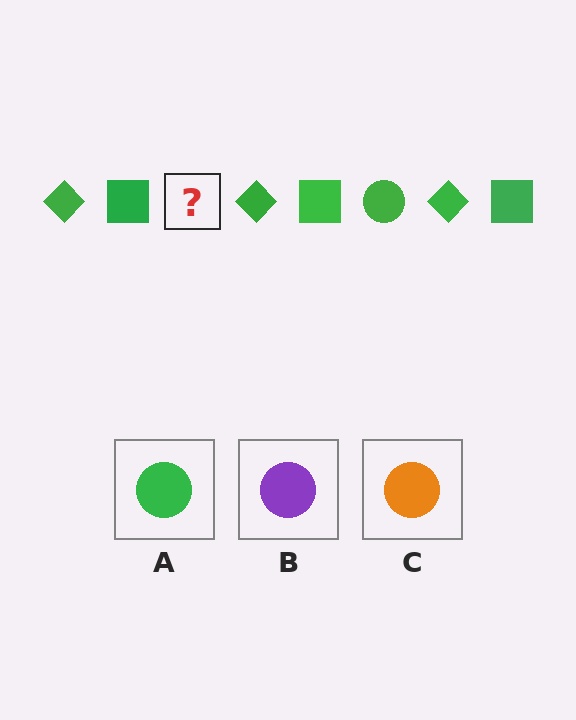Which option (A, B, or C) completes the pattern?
A.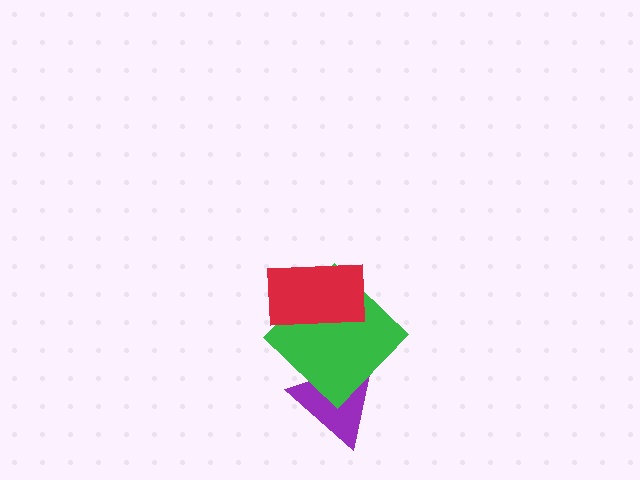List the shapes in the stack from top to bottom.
From top to bottom: the red rectangle, the green diamond, the purple triangle.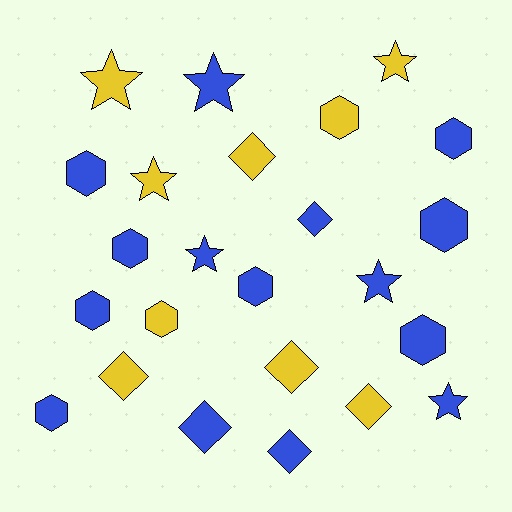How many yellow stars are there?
There are 3 yellow stars.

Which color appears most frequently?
Blue, with 15 objects.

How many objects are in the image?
There are 24 objects.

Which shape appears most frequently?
Hexagon, with 10 objects.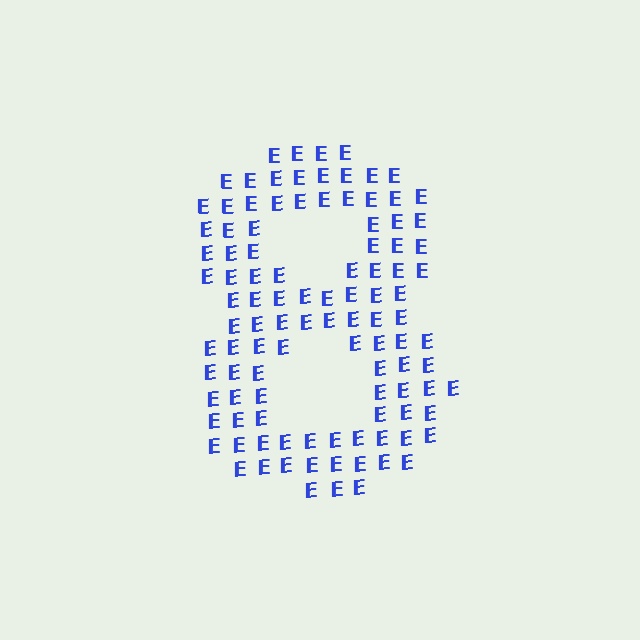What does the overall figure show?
The overall figure shows the digit 8.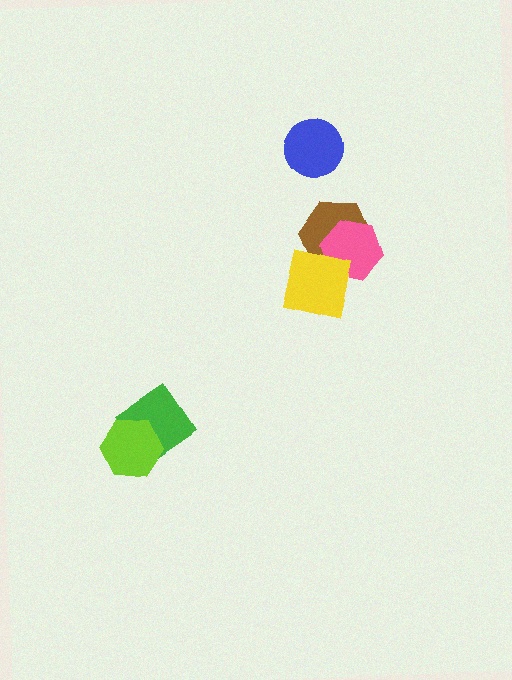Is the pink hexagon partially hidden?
Yes, it is partially covered by another shape.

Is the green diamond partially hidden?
Yes, it is partially covered by another shape.